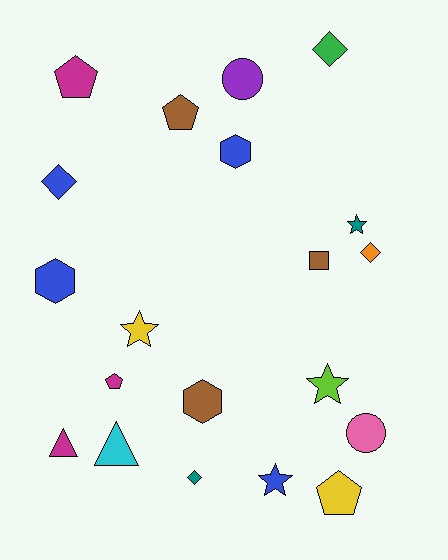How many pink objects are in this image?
There is 1 pink object.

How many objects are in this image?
There are 20 objects.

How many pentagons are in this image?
There are 4 pentagons.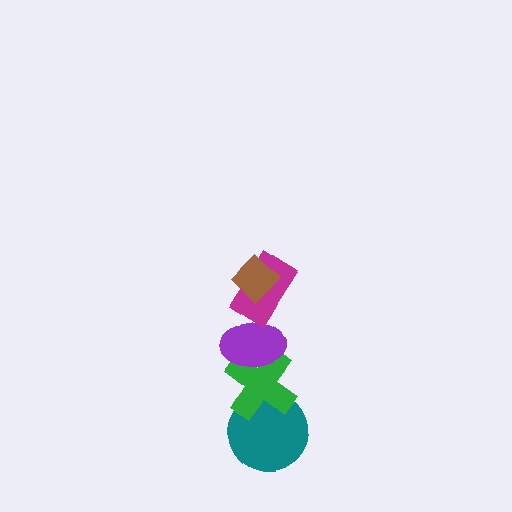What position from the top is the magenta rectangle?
The magenta rectangle is 2nd from the top.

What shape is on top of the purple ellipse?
The magenta rectangle is on top of the purple ellipse.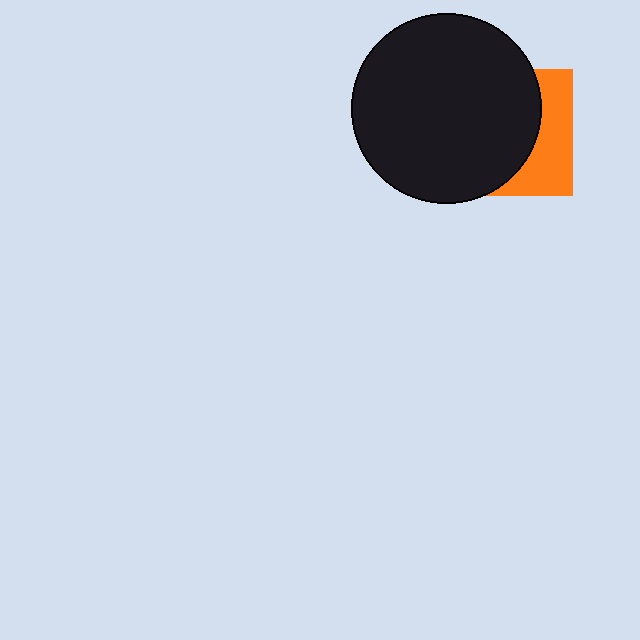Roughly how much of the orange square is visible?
A small part of it is visible (roughly 34%).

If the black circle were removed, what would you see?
You would see the complete orange square.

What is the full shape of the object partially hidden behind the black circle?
The partially hidden object is an orange square.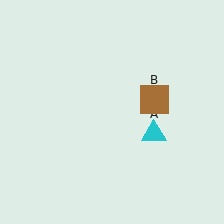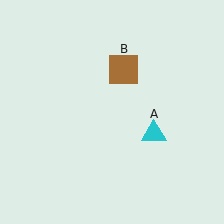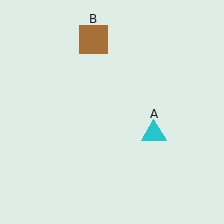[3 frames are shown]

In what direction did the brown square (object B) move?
The brown square (object B) moved up and to the left.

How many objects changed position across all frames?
1 object changed position: brown square (object B).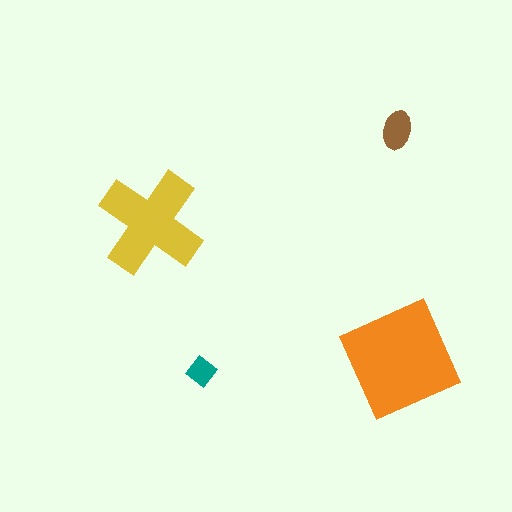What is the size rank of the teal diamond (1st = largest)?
4th.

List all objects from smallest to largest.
The teal diamond, the brown ellipse, the yellow cross, the orange square.